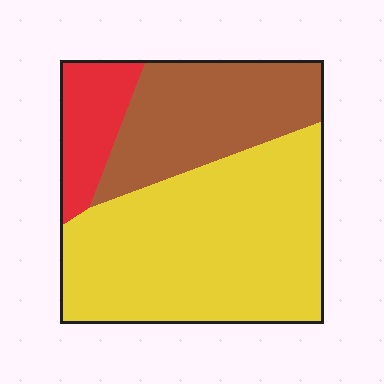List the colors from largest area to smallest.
From largest to smallest: yellow, brown, red.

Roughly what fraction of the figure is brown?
Brown covers roughly 30% of the figure.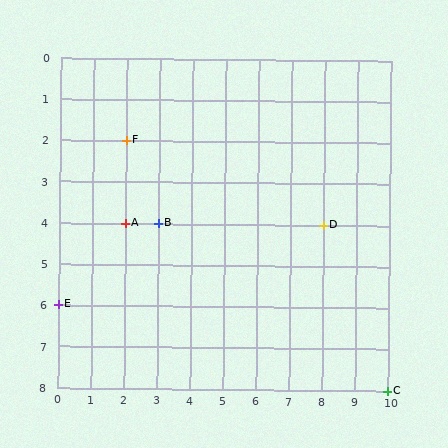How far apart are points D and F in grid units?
Points D and F are 6 columns and 2 rows apart (about 6.3 grid units diagonally).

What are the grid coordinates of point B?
Point B is at grid coordinates (3, 4).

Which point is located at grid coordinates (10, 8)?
Point C is at (10, 8).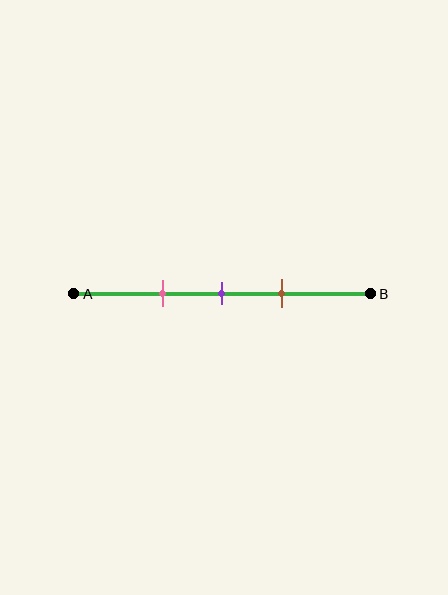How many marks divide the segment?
There are 3 marks dividing the segment.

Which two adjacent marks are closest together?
The purple and brown marks are the closest adjacent pair.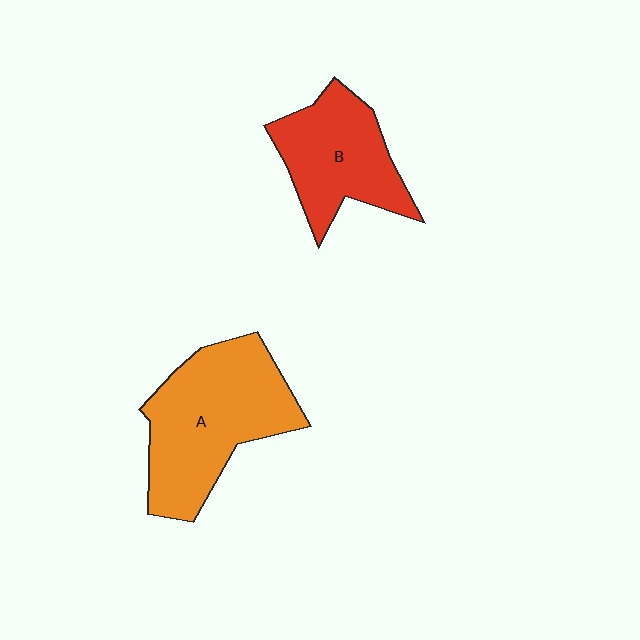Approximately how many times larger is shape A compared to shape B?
Approximately 1.4 times.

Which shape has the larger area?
Shape A (orange).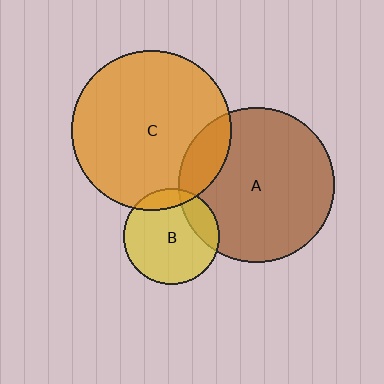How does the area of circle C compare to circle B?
Approximately 2.8 times.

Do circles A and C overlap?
Yes.